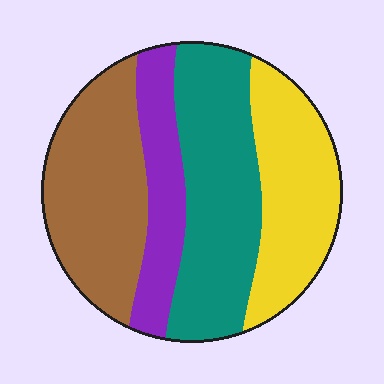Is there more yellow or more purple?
Yellow.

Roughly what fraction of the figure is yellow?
Yellow covers 24% of the figure.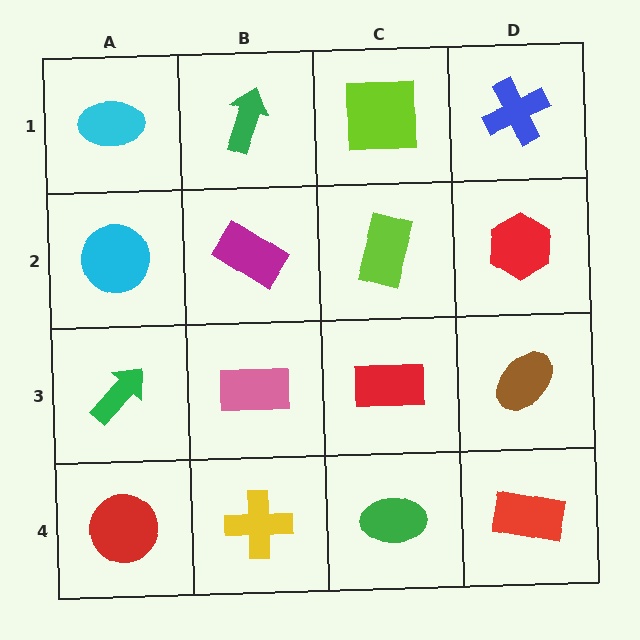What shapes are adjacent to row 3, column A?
A cyan circle (row 2, column A), a red circle (row 4, column A), a pink rectangle (row 3, column B).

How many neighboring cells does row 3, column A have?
3.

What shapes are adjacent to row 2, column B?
A green arrow (row 1, column B), a pink rectangle (row 3, column B), a cyan circle (row 2, column A), a lime rectangle (row 2, column C).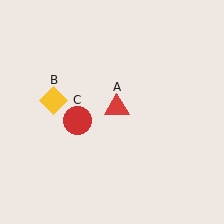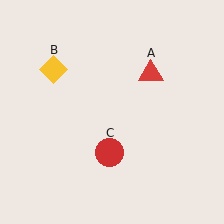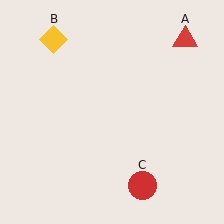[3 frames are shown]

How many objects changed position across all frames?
3 objects changed position: red triangle (object A), yellow diamond (object B), red circle (object C).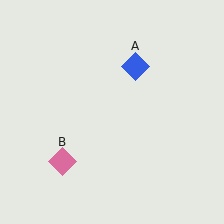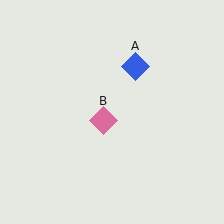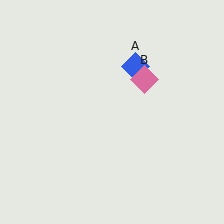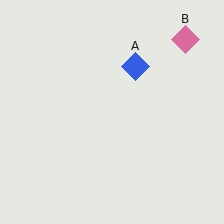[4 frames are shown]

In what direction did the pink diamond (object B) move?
The pink diamond (object B) moved up and to the right.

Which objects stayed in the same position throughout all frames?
Blue diamond (object A) remained stationary.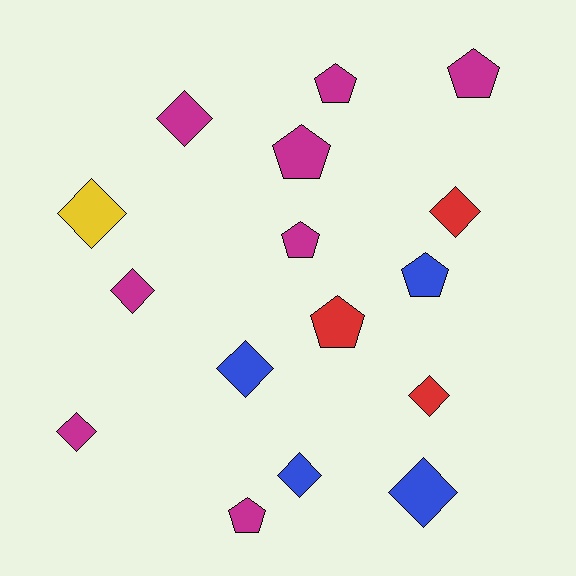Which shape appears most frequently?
Diamond, with 9 objects.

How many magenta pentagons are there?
There are 5 magenta pentagons.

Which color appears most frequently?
Magenta, with 8 objects.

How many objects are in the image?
There are 16 objects.